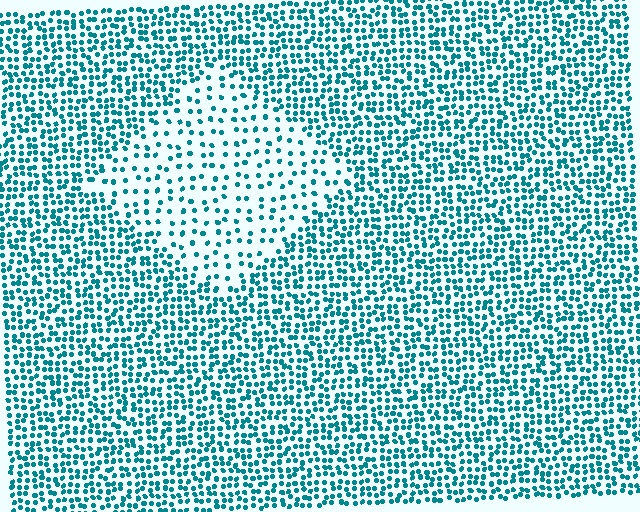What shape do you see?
I see a diamond.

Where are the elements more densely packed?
The elements are more densely packed outside the diamond boundary.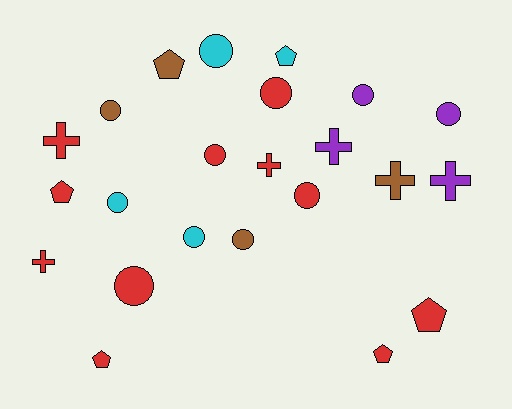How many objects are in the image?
There are 23 objects.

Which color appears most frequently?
Red, with 11 objects.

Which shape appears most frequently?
Circle, with 11 objects.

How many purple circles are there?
There are 2 purple circles.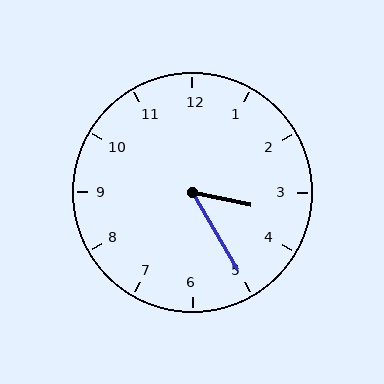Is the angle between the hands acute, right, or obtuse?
It is acute.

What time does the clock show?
3:25.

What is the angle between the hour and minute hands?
Approximately 48 degrees.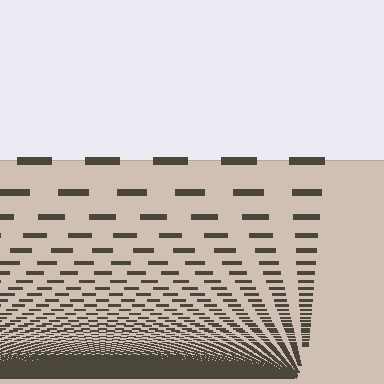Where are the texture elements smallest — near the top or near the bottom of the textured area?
Near the bottom.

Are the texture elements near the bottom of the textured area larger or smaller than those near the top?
Smaller. The gradient is inverted — elements near the bottom are smaller and denser.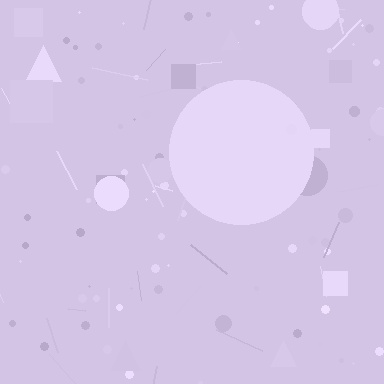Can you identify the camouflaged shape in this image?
The camouflaged shape is a circle.